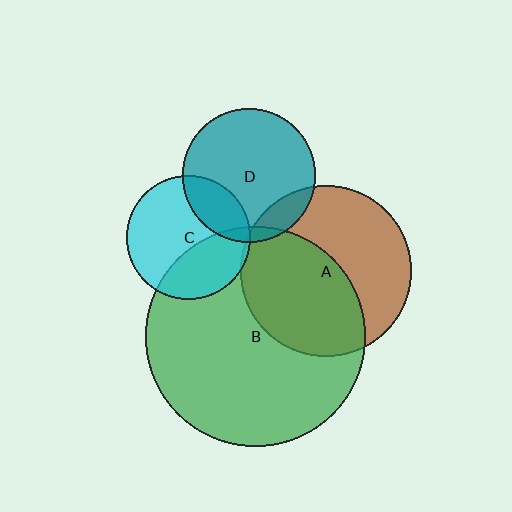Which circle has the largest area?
Circle B (green).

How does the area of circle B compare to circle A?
Approximately 1.6 times.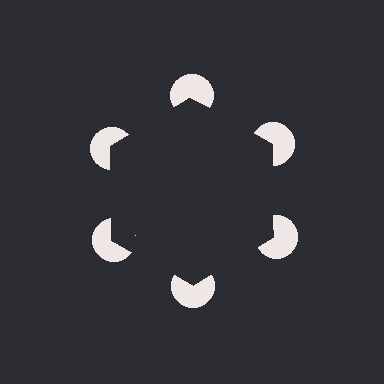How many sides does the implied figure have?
6 sides.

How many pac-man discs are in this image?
There are 6 — one at each vertex of the illusory hexagon.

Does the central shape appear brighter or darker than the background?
It typically appears slightly darker than the background, even though no actual brightness change is drawn.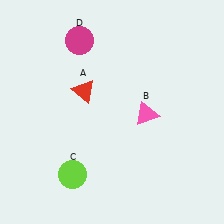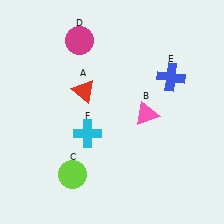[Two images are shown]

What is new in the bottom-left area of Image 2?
A cyan cross (F) was added in the bottom-left area of Image 2.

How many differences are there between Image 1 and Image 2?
There are 2 differences between the two images.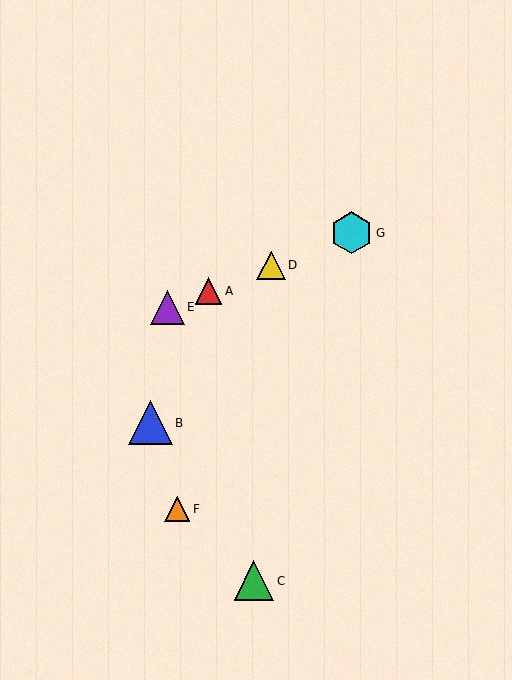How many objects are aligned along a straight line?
4 objects (A, D, E, G) are aligned along a straight line.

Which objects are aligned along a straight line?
Objects A, D, E, G are aligned along a straight line.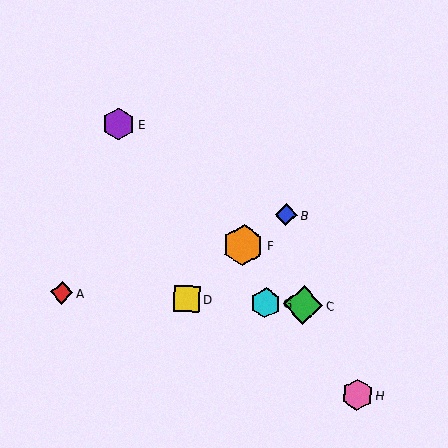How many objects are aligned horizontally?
4 objects (A, C, D, G) are aligned horizontally.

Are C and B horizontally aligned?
No, C is at y≈305 and B is at y≈215.